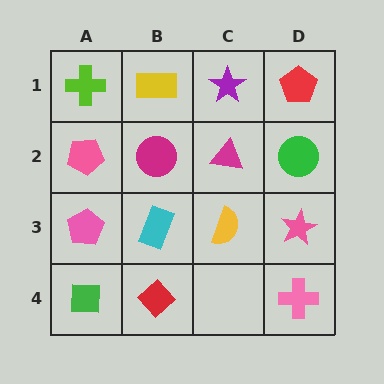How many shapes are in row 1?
4 shapes.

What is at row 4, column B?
A red diamond.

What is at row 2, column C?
A magenta triangle.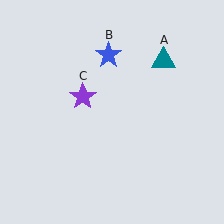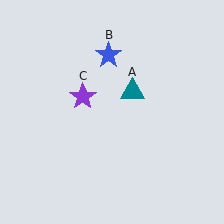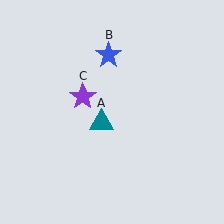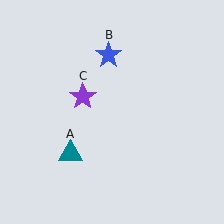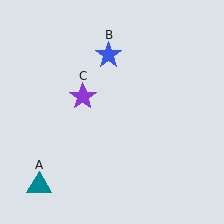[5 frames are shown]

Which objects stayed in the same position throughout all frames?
Blue star (object B) and purple star (object C) remained stationary.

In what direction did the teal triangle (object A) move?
The teal triangle (object A) moved down and to the left.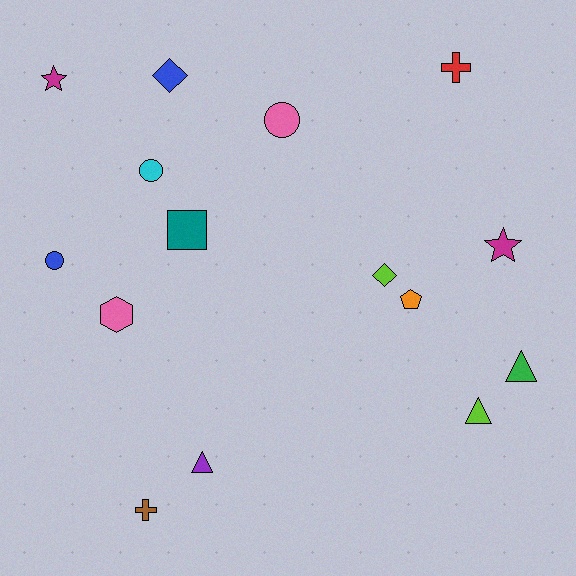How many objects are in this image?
There are 15 objects.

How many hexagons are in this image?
There is 1 hexagon.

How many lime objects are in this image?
There are 2 lime objects.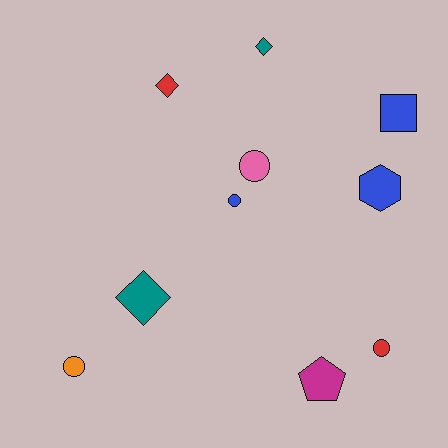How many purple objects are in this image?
There are no purple objects.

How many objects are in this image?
There are 10 objects.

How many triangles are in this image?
There are no triangles.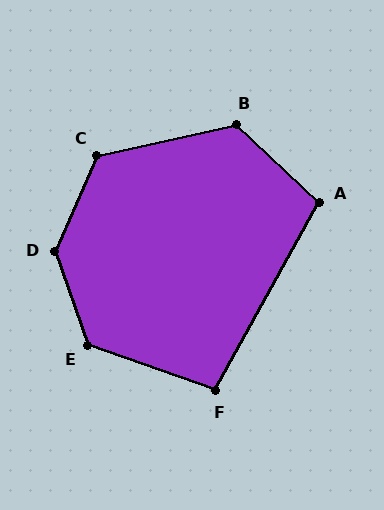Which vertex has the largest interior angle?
D, at approximately 136 degrees.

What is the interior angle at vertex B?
Approximately 124 degrees (obtuse).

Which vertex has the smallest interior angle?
F, at approximately 99 degrees.